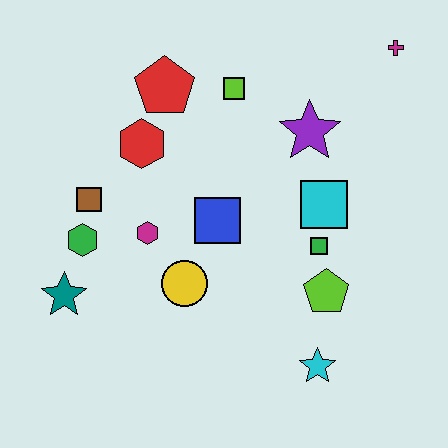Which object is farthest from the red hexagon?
The cyan star is farthest from the red hexagon.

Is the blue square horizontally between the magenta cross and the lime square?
No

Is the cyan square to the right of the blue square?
Yes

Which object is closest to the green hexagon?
The brown square is closest to the green hexagon.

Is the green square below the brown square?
Yes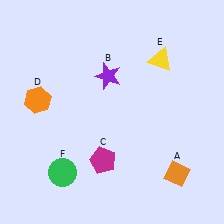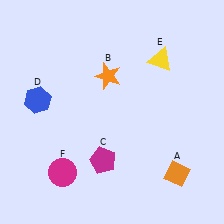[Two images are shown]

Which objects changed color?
B changed from purple to orange. D changed from orange to blue. F changed from green to magenta.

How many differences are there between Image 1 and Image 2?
There are 3 differences between the two images.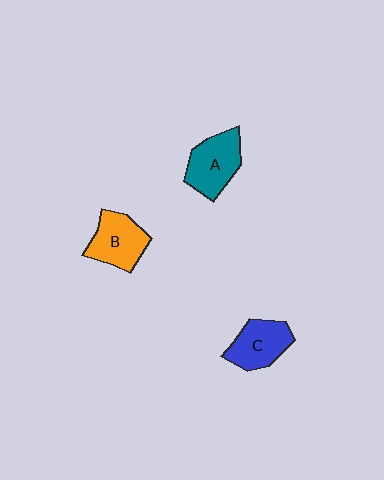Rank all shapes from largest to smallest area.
From largest to smallest: A (teal), B (orange), C (blue).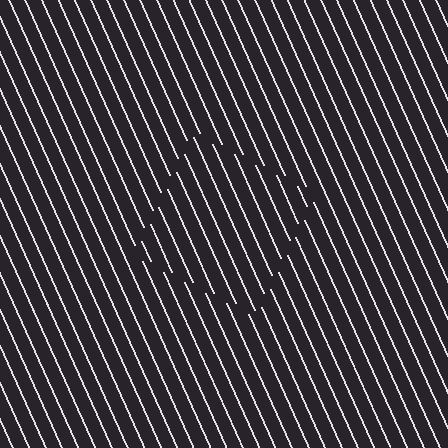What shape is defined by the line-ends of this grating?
An illusory square. The interior of the shape contains the same grating, shifted by half a period — the contour is defined by the phase discontinuity where line-ends from the inner and outer gratings abut.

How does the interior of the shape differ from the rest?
The interior of the shape contains the same grating, shifted by half a period — the contour is defined by the phase discontinuity where line-ends from the inner and outer gratings abut.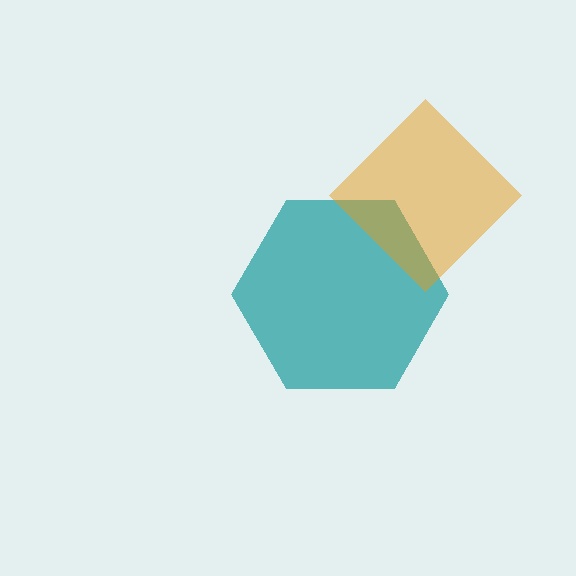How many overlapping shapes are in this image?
There are 2 overlapping shapes in the image.